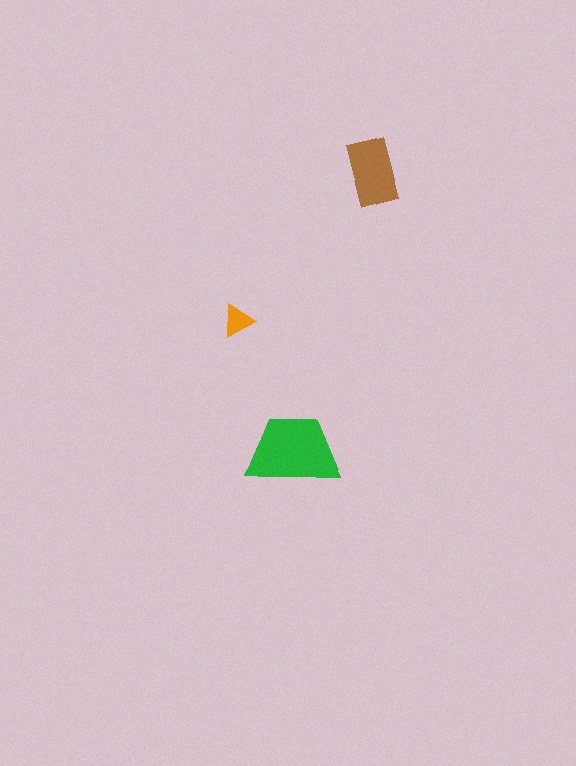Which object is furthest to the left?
The orange triangle is leftmost.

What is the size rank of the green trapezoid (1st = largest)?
1st.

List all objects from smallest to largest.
The orange triangle, the brown rectangle, the green trapezoid.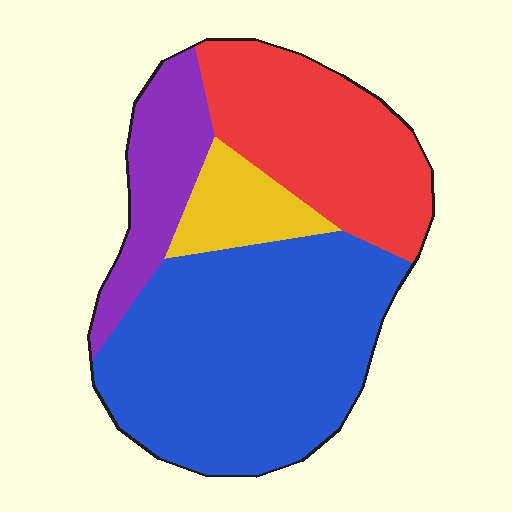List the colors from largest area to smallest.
From largest to smallest: blue, red, purple, yellow.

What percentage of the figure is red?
Red covers roughly 25% of the figure.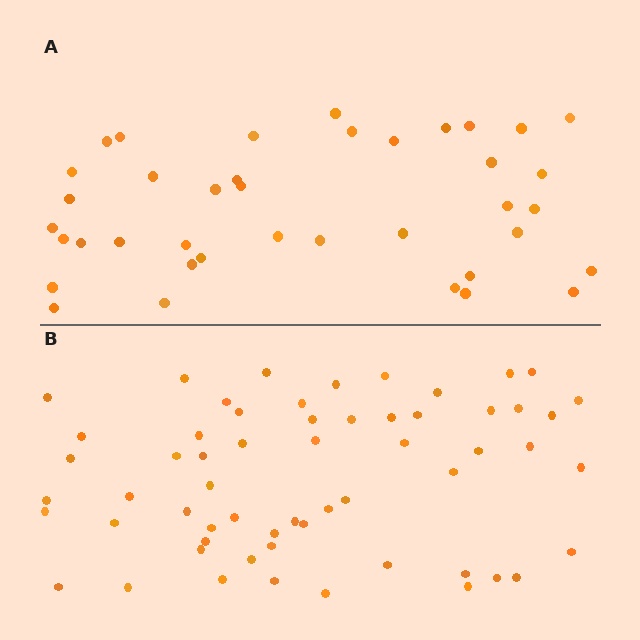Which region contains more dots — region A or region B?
Region B (the bottom region) has more dots.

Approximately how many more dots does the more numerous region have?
Region B has approximately 20 more dots than region A.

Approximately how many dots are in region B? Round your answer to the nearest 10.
About 60 dots. (The exact count is 59, which rounds to 60.)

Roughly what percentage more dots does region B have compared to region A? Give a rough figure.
About 50% more.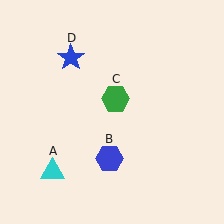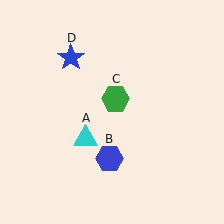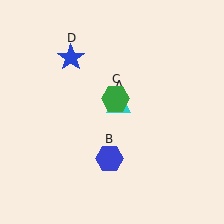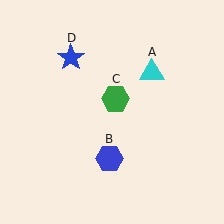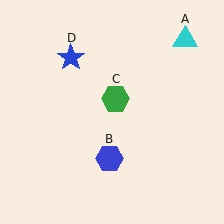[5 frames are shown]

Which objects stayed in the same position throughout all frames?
Blue hexagon (object B) and green hexagon (object C) and blue star (object D) remained stationary.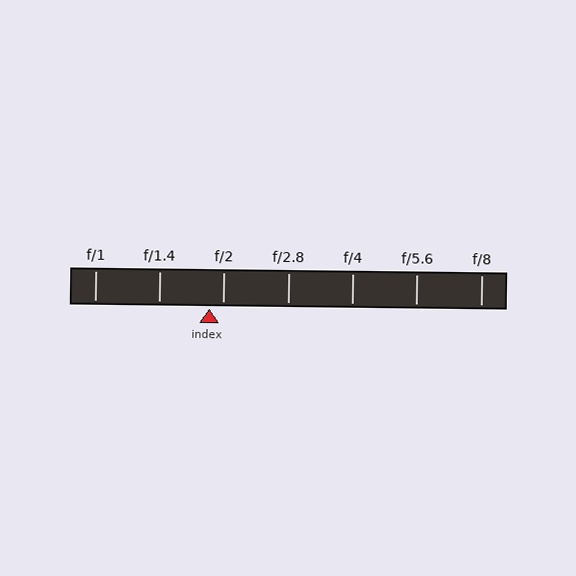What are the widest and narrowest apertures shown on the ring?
The widest aperture shown is f/1 and the narrowest is f/8.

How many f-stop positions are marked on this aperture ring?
There are 7 f-stop positions marked.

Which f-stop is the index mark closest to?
The index mark is closest to f/2.